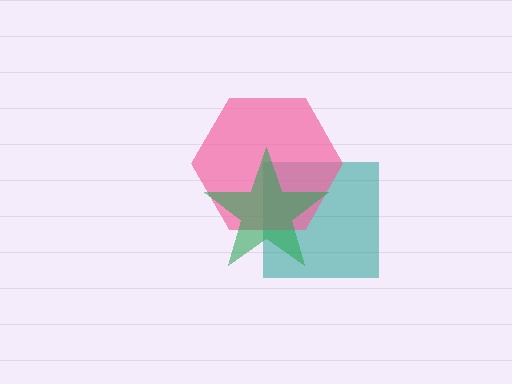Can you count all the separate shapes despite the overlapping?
Yes, there are 3 separate shapes.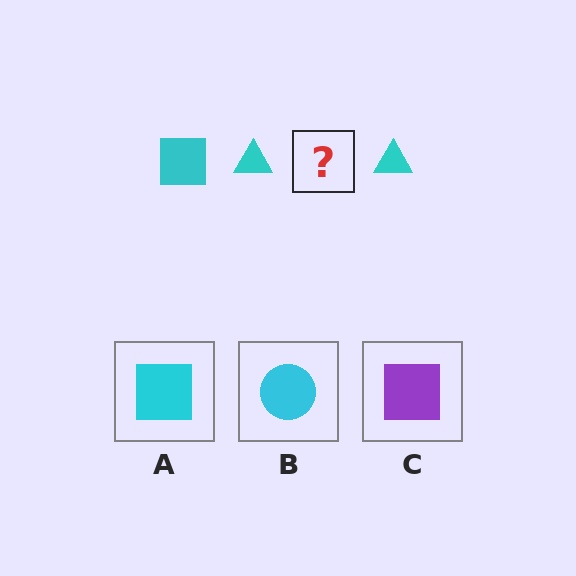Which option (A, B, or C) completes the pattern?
A.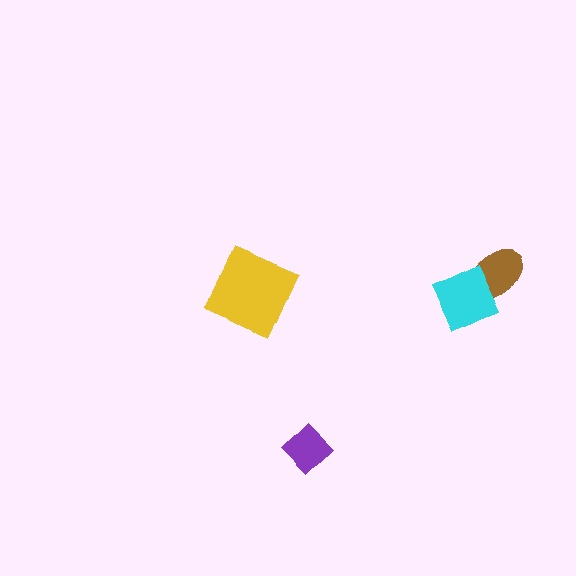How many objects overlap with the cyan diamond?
1 object overlaps with the cyan diamond.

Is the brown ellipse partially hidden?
Yes, it is partially covered by another shape.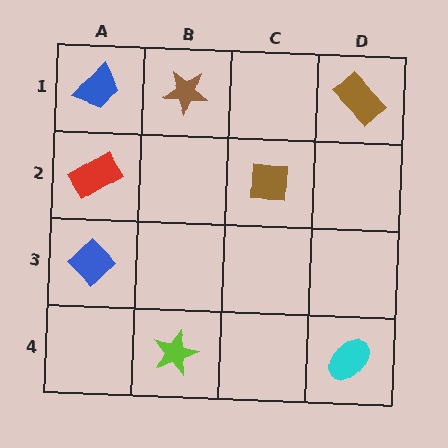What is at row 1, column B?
A brown star.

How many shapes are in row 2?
2 shapes.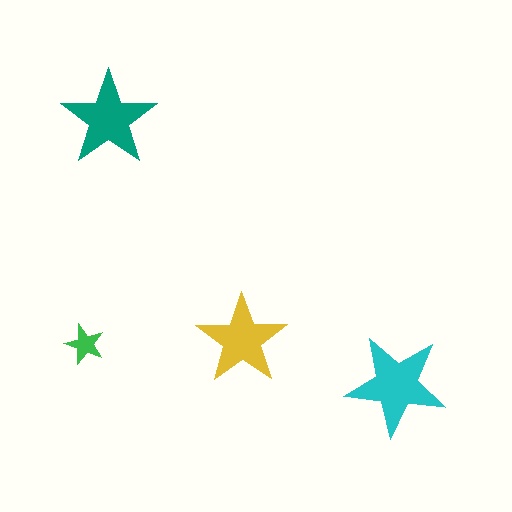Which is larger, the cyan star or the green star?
The cyan one.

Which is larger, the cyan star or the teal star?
The cyan one.